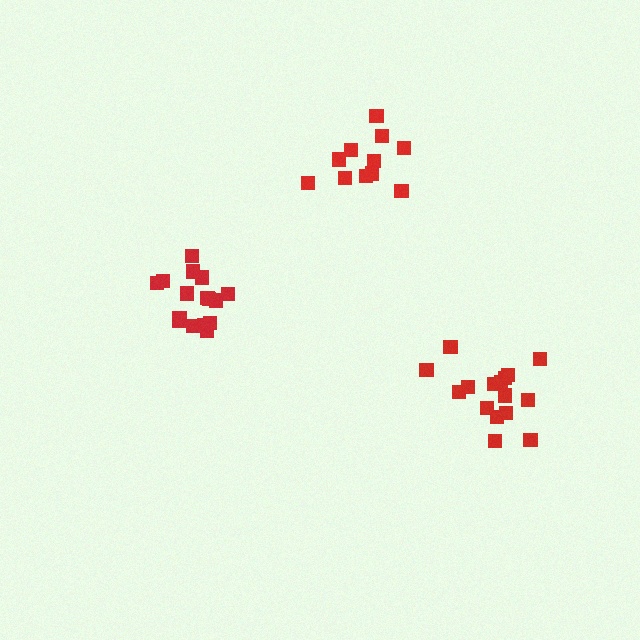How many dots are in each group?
Group 1: 11 dots, Group 2: 16 dots, Group 3: 16 dots (43 total).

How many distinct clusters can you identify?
There are 3 distinct clusters.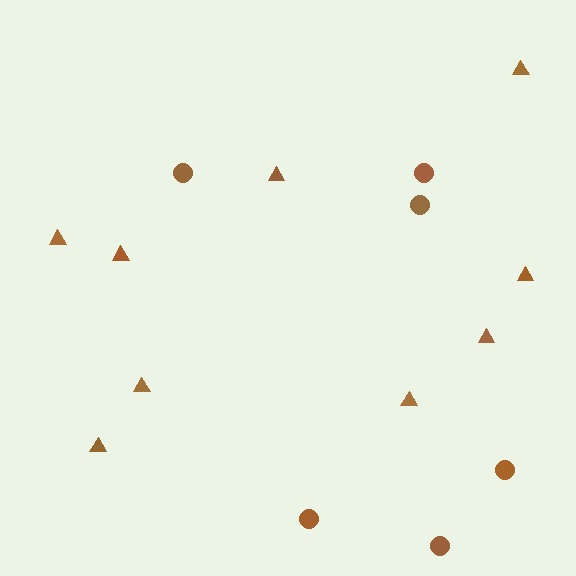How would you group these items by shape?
There are 2 groups: one group of triangles (9) and one group of circles (6).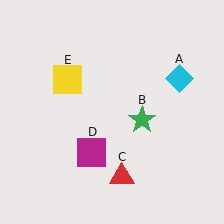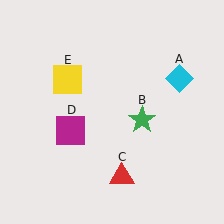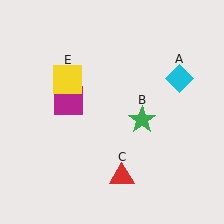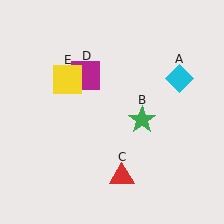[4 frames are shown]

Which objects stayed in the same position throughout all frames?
Cyan diamond (object A) and green star (object B) and red triangle (object C) and yellow square (object E) remained stationary.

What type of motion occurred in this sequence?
The magenta square (object D) rotated clockwise around the center of the scene.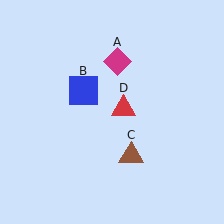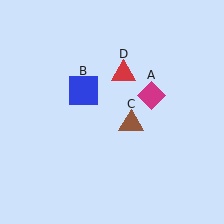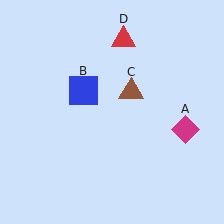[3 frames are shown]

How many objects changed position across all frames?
3 objects changed position: magenta diamond (object A), brown triangle (object C), red triangle (object D).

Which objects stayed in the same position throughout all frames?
Blue square (object B) remained stationary.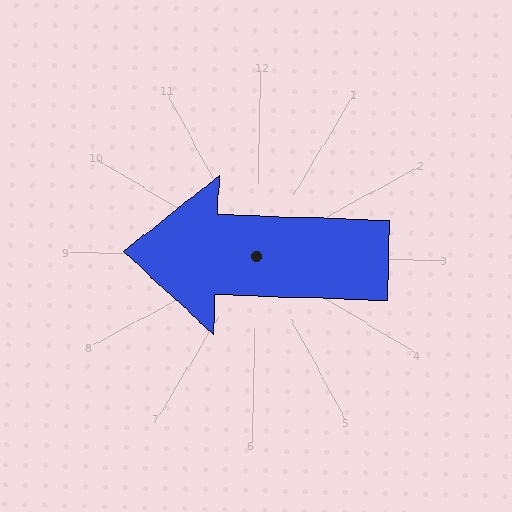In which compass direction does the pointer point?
West.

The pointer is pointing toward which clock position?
Roughly 9 o'clock.